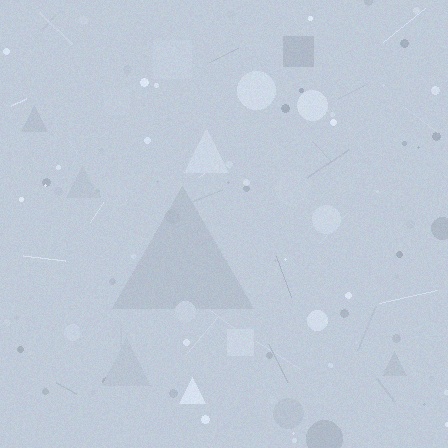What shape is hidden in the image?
A triangle is hidden in the image.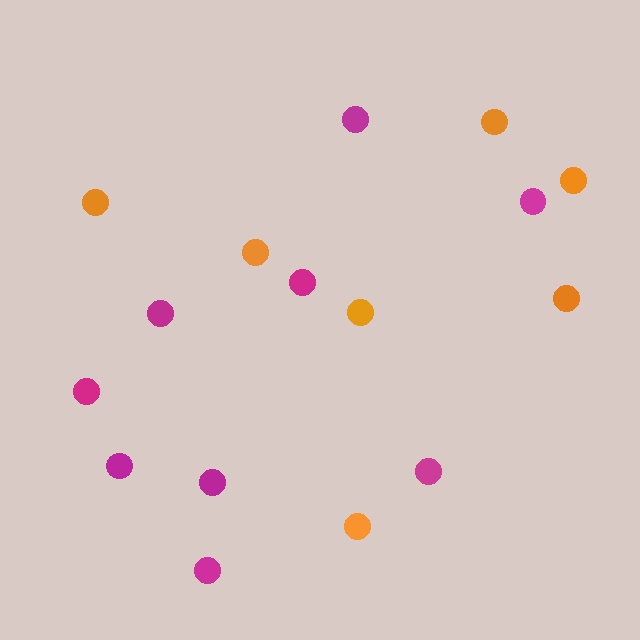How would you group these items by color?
There are 2 groups: one group of orange circles (7) and one group of magenta circles (9).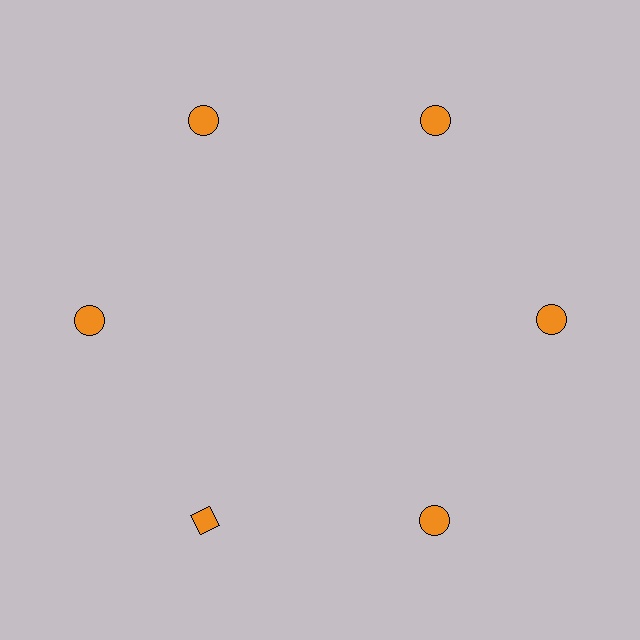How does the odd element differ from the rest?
It has a different shape: diamond instead of circle.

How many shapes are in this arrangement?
There are 6 shapes arranged in a ring pattern.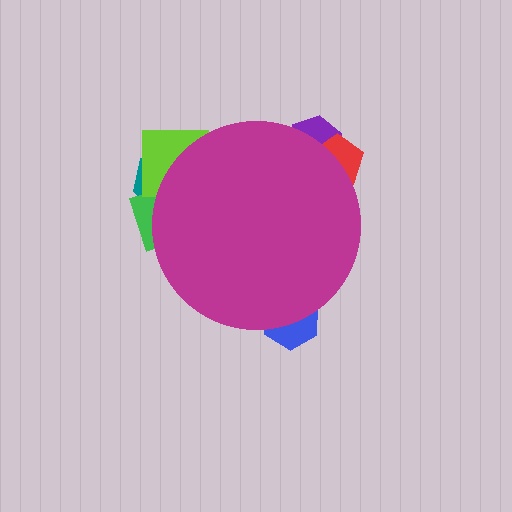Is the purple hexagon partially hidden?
Yes, the purple hexagon is partially hidden behind the magenta circle.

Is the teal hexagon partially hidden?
Yes, the teal hexagon is partially hidden behind the magenta circle.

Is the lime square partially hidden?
Yes, the lime square is partially hidden behind the magenta circle.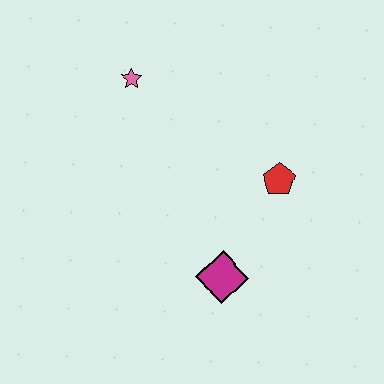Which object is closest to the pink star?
The red pentagon is closest to the pink star.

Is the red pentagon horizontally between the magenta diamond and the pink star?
No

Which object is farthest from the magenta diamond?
The pink star is farthest from the magenta diamond.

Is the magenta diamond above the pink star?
No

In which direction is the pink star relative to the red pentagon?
The pink star is to the left of the red pentagon.